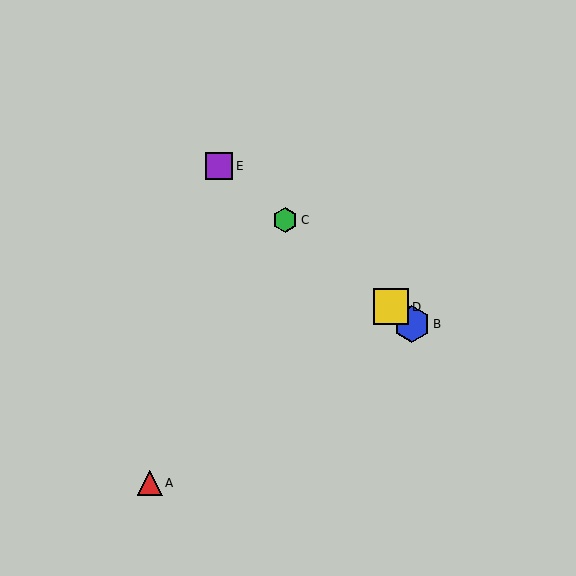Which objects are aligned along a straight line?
Objects B, C, D, E are aligned along a straight line.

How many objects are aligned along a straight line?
4 objects (B, C, D, E) are aligned along a straight line.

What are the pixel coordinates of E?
Object E is at (219, 166).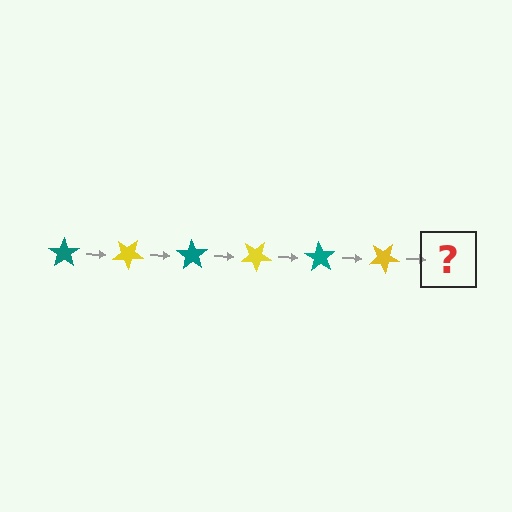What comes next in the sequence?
The next element should be a teal star, rotated 210 degrees from the start.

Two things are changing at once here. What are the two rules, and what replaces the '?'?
The two rules are that it rotates 35 degrees each step and the color cycles through teal and yellow. The '?' should be a teal star, rotated 210 degrees from the start.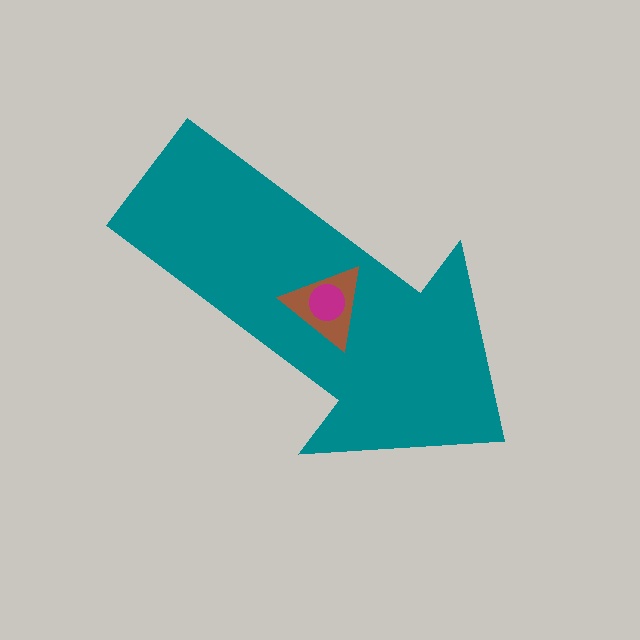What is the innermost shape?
The magenta circle.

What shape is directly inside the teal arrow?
The brown triangle.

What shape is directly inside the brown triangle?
The magenta circle.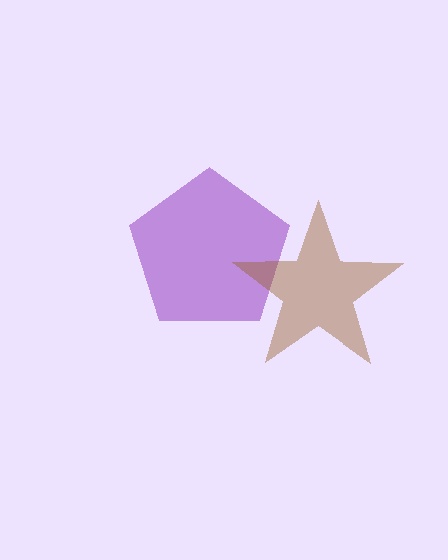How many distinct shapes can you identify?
There are 2 distinct shapes: a purple pentagon, a brown star.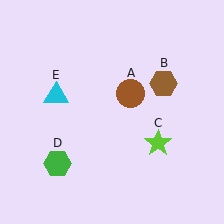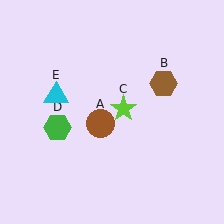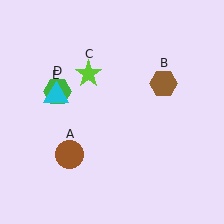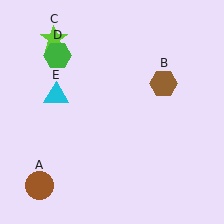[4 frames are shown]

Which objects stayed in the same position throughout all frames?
Brown hexagon (object B) and cyan triangle (object E) remained stationary.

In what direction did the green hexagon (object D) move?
The green hexagon (object D) moved up.